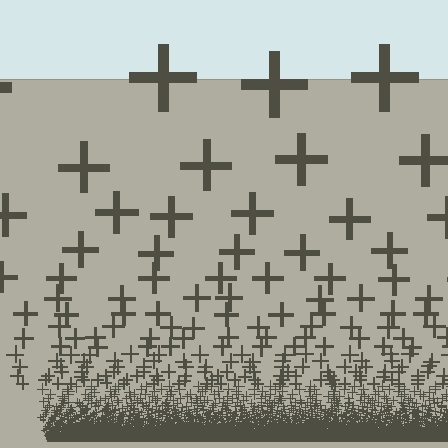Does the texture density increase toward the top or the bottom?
Density increases toward the bottom.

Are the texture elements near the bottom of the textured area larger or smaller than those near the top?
Smaller. The gradient is inverted — elements near the bottom are smaller and denser.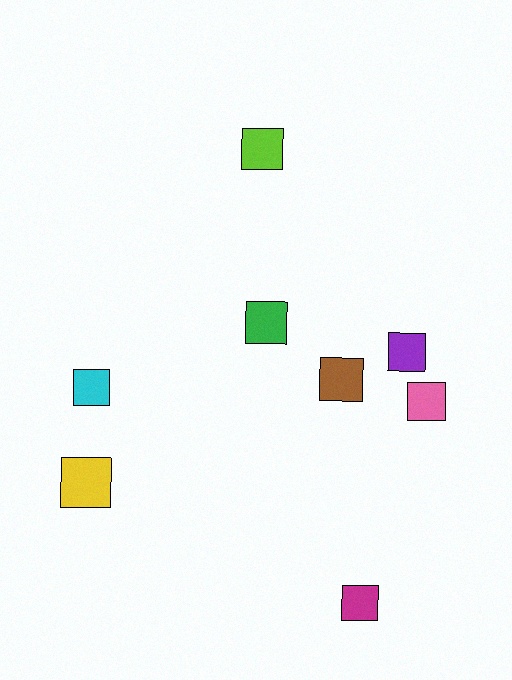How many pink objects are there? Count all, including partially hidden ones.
There is 1 pink object.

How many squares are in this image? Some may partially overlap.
There are 8 squares.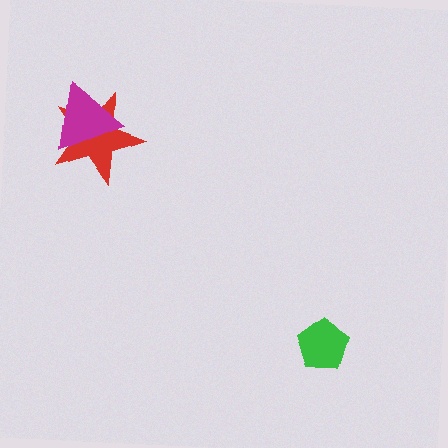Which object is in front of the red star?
The magenta triangle is in front of the red star.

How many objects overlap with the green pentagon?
0 objects overlap with the green pentagon.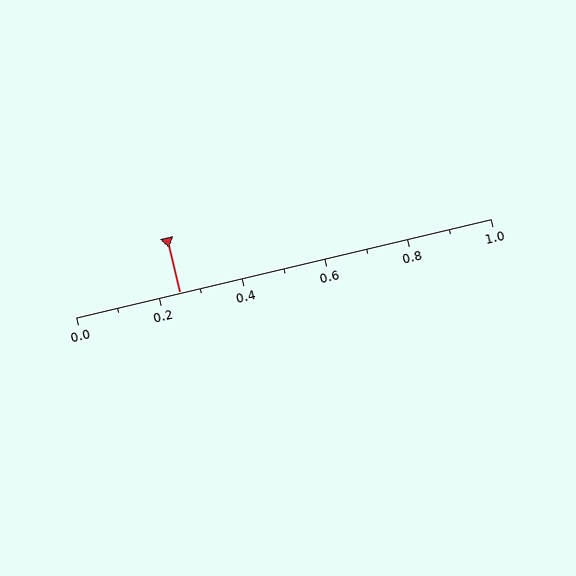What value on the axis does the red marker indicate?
The marker indicates approximately 0.25.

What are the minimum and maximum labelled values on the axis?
The axis runs from 0.0 to 1.0.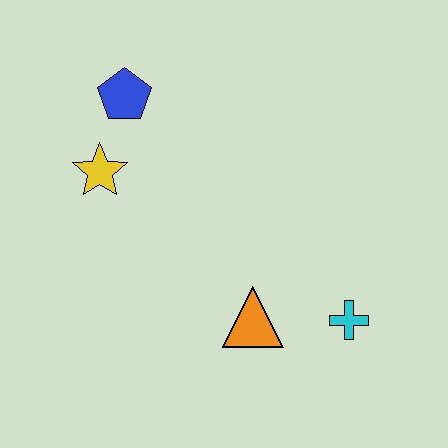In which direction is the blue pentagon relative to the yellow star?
The blue pentagon is above the yellow star.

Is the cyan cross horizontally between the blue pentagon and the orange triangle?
No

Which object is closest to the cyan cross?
The orange triangle is closest to the cyan cross.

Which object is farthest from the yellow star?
The cyan cross is farthest from the yellow star.